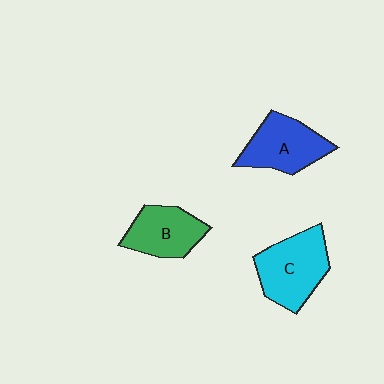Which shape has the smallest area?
Shape B (green).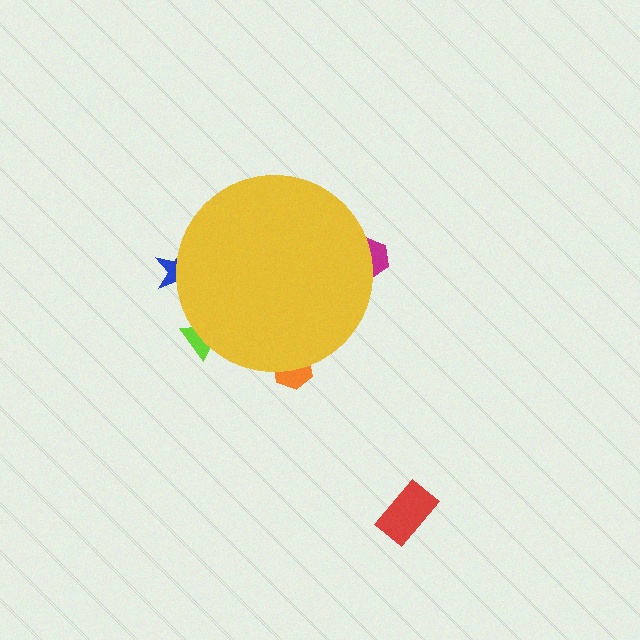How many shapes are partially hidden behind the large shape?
4 shapes are partially hidden.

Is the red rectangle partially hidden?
No, the red rectangle is fully visible.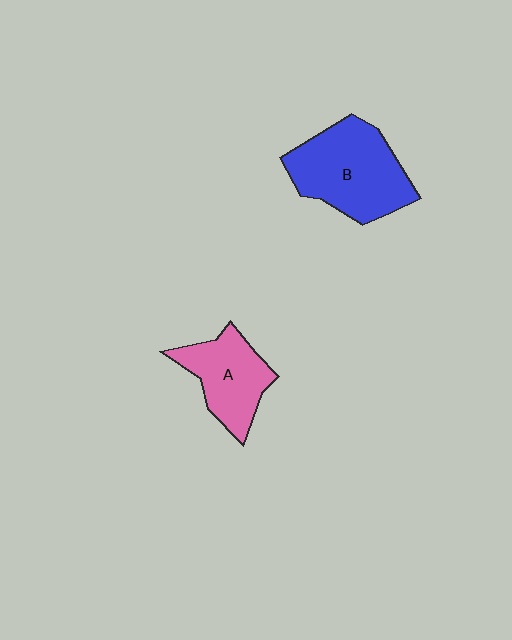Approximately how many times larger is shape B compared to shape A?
Approximately 1.4 times.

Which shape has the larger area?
Shape B (blue).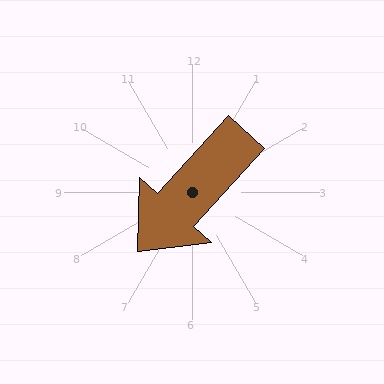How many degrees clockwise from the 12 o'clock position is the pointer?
Approximately 222 degrees.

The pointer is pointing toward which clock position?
Roughly 7 o'clock.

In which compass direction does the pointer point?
Southwest.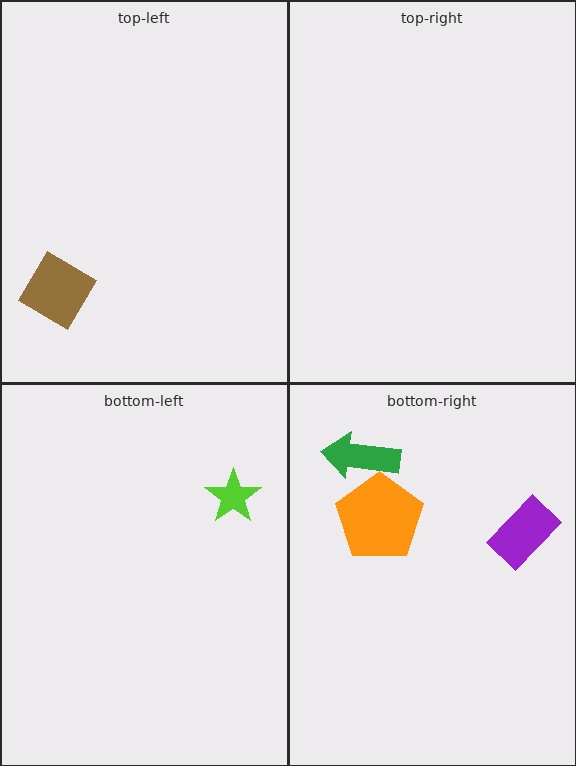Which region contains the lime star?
The bottom-left region.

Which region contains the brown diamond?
The top-left region.